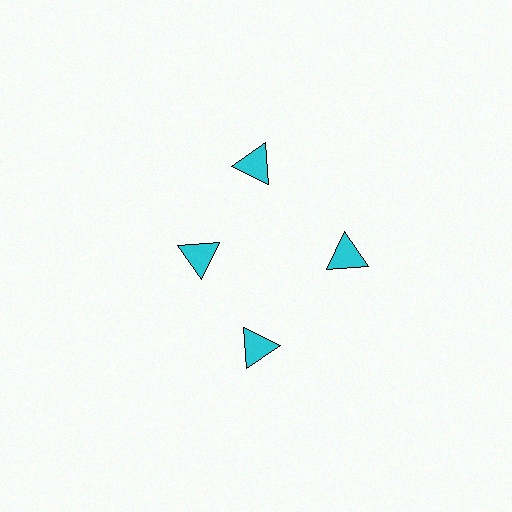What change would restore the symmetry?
The symmetry would be restored by moving it outward, back onto the ring so that all 4 triangles sit at equal angles and equal distance from the center.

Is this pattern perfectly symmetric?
No. The 4 cyan triangles are arranged in a ring, but one element near the 9 o'clock position is pulled inward toward the center, breaking the 4-fold rotational symmetry.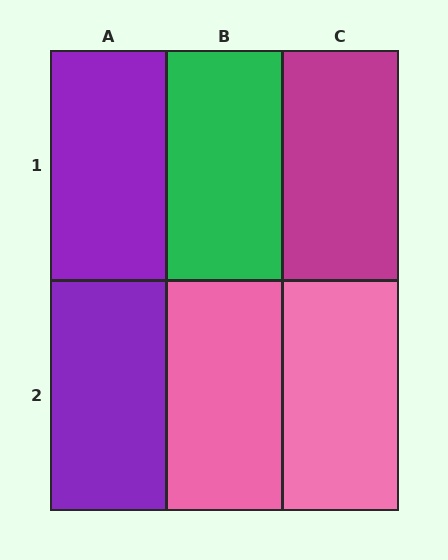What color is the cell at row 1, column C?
Magenta.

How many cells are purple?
2 cells are purple.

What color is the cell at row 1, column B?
Green.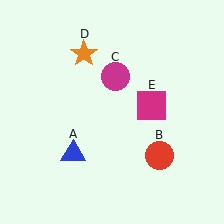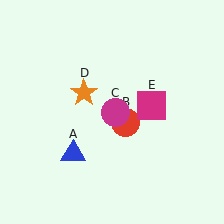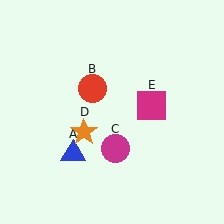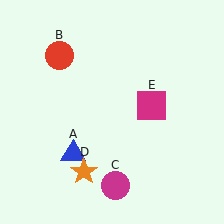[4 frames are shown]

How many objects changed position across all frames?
3 objects changed position: red circle (object B), magenta circle (object C), orange star (object D).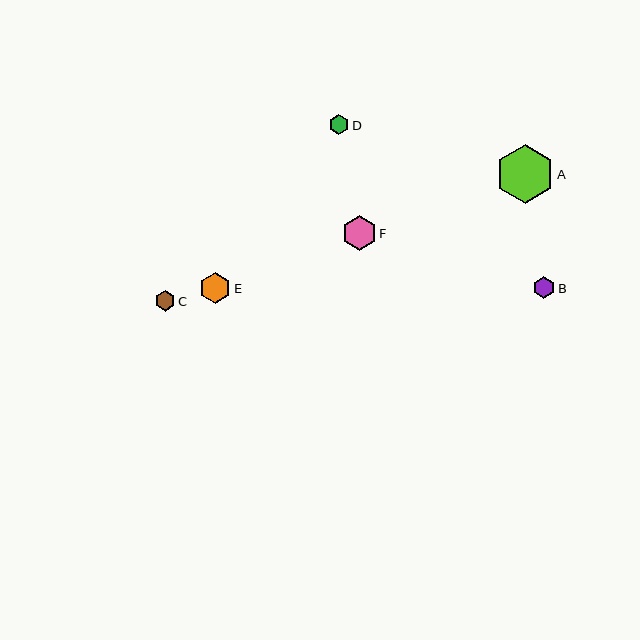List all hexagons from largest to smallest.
From largest to smallest: A, F, E, B, C, D.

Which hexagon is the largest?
Hexagon A is the largest with a size of approximately 59 pixels.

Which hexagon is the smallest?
Hexagon D is the smallest with a size of approximately 20 pixels.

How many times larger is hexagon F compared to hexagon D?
Hexagon F is approximately 1.7 times the size of hexagon D.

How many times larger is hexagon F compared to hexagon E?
Hexagon F is approximately 1.1 times the size of hexagon E.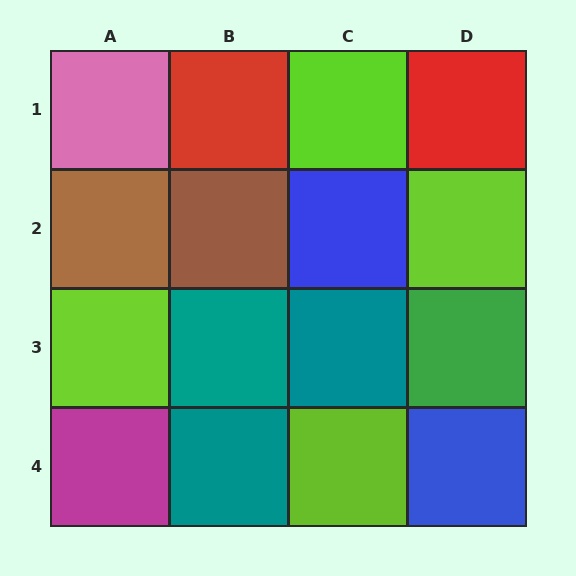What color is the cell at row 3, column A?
Lime.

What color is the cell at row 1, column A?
Pink.